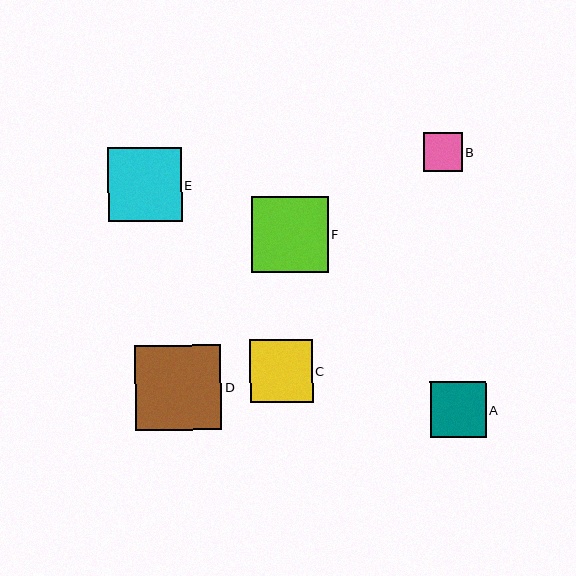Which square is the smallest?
Square B is the smallest with a size of approximately 39 pixels.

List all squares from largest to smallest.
From largest to smallest: D, F, E, C, A, B.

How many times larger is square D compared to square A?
Square D is approximately 1.5 times the size of square A.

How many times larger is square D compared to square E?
Square D is approximately 1.2 times the size of square E.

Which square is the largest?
Square D is the largest with a size of approximately 86 pixels.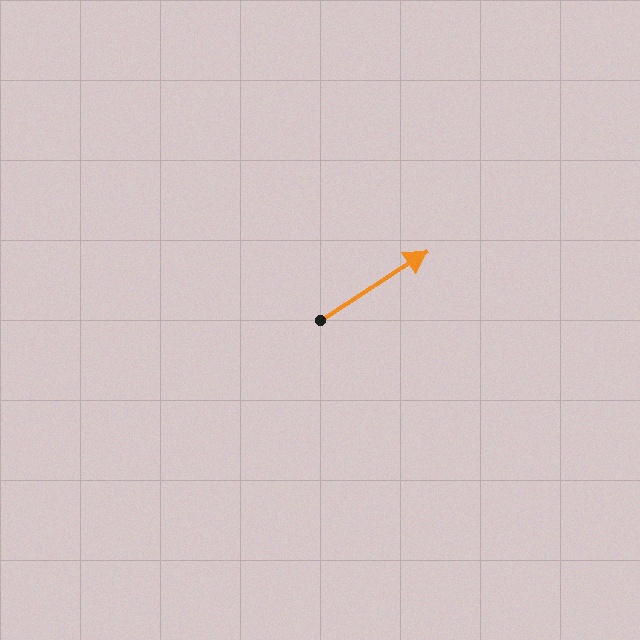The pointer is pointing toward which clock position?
Roughly 2 o'clock.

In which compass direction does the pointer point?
Northeast.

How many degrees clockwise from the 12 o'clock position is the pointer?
Approximately 57 degrees.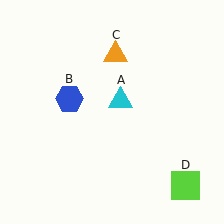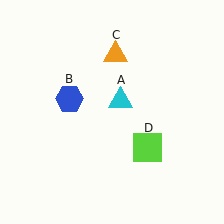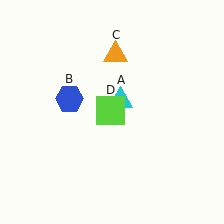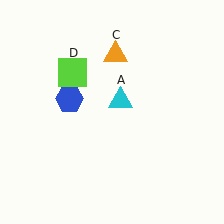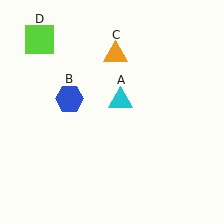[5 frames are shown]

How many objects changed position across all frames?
1 object changed position: lime square (object D).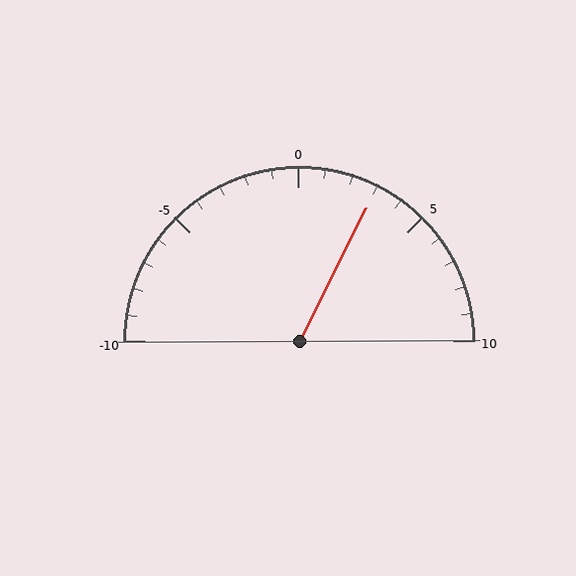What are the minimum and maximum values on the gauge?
The gauge ranges from -10 to 10.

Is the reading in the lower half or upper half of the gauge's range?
The reading is in the upper half of the range (-10 to 10).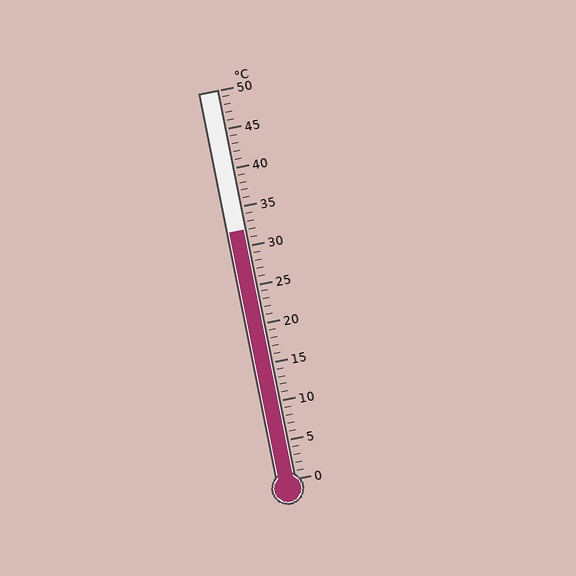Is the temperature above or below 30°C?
The temperature is above 30°C.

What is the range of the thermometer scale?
The thermometer scale ranges from 0°C to 50°C.